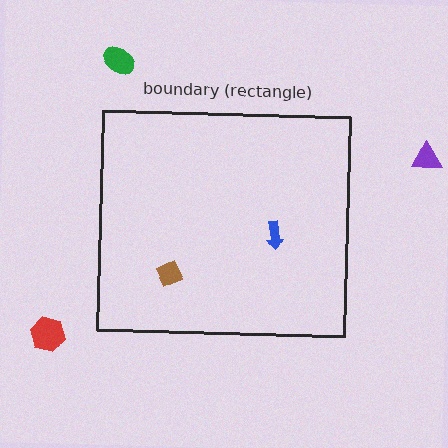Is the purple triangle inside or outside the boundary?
Outside.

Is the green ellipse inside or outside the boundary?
Outside.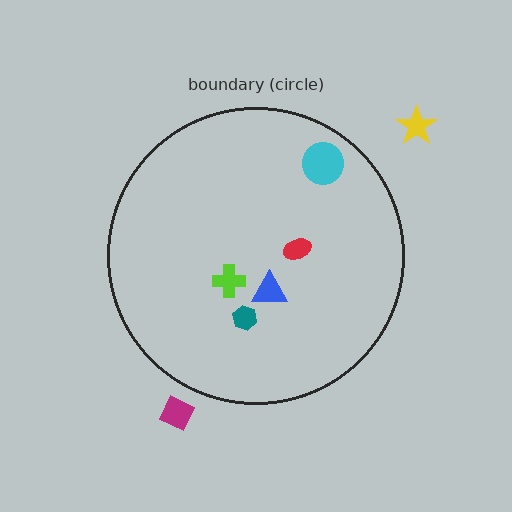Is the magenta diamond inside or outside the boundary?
Outside.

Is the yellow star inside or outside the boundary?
Outside.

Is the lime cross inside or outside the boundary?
Inside.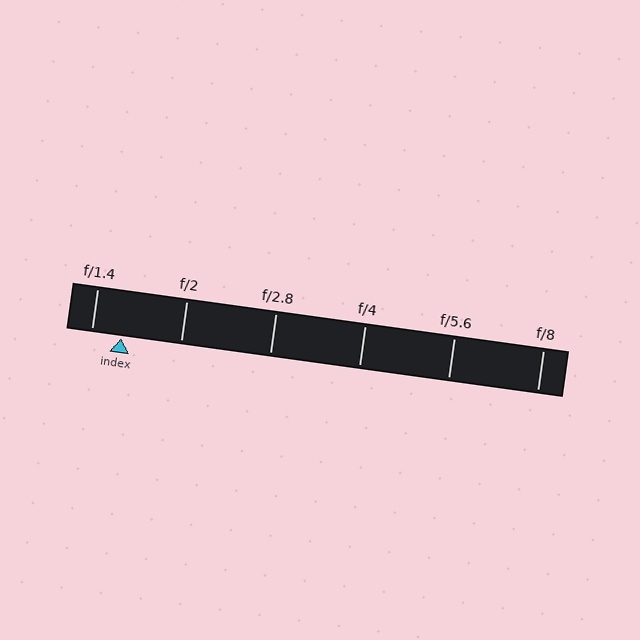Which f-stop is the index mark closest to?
The index mark is closest to f/1.4.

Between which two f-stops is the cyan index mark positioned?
The index mark is between f/1.4 and f/2.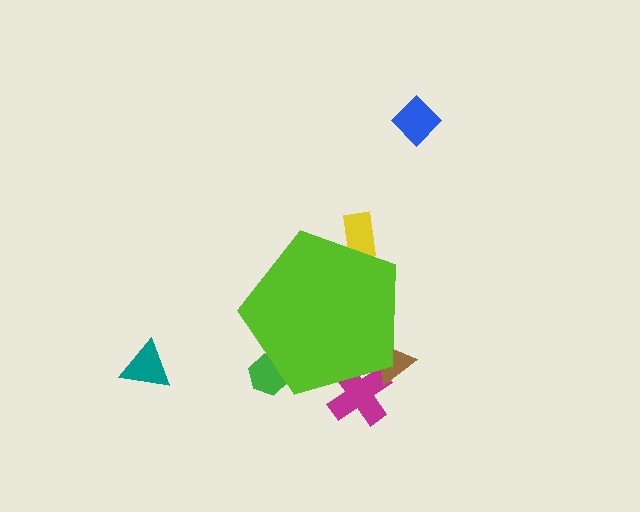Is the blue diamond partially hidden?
No, the blue diamond is fully visible.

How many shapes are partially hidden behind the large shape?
4 shapes are partially hidden.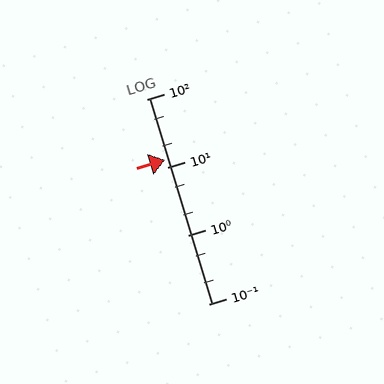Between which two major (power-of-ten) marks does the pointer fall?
The pointer is between 10 and 100.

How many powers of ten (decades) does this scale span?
The scale spans 3 decades, from 0.1 to 100.